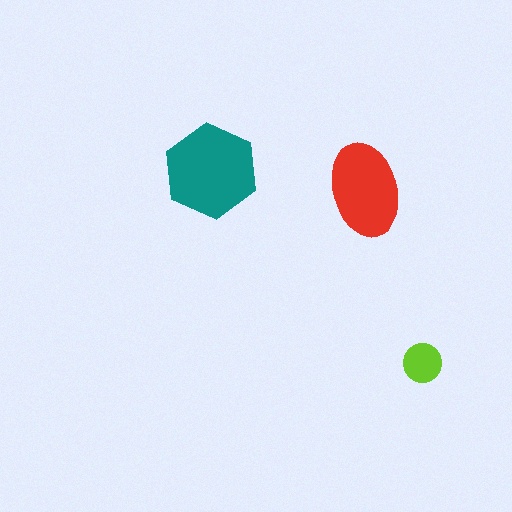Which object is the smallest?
The lime circle.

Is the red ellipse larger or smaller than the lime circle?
Larger.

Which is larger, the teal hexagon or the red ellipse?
The teal hexagon.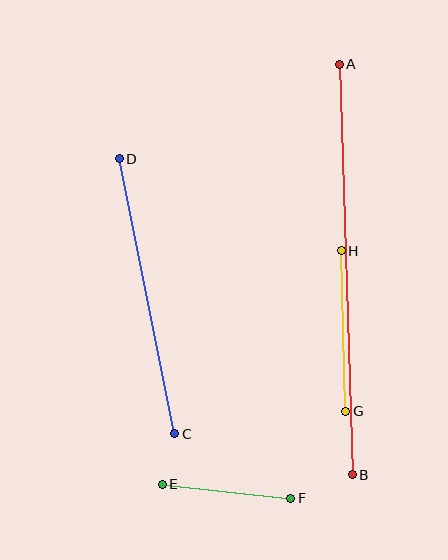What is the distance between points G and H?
The distance is approximately 160 pixels.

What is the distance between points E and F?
The distance is approximately 129 pixels.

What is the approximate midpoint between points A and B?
The midpoint is at approximately (346, 270) pixels.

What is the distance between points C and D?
The distance is approximately 280 pixels.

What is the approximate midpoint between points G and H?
The midpoint is at approximately (344, 331) pixels.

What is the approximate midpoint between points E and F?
The midpoint is at approximately (227, 491) pixels.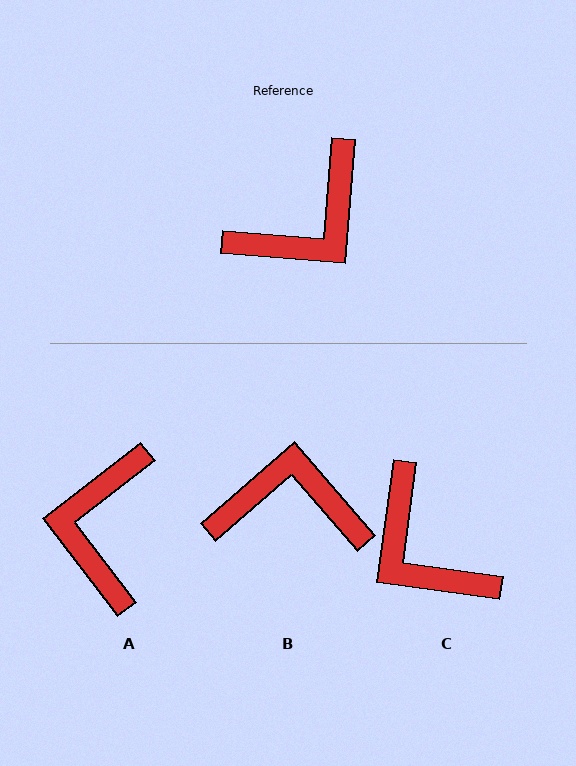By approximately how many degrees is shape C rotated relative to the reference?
Approximately 93 degrees clockwise.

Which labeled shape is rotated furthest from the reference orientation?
A, about 138 degrees away.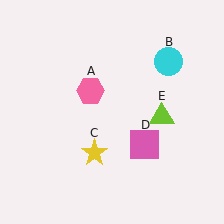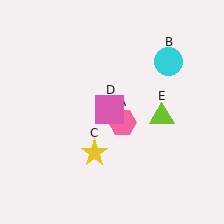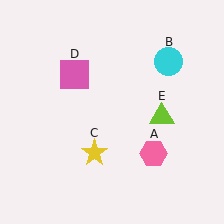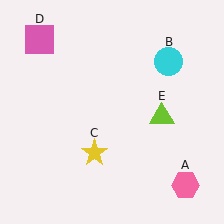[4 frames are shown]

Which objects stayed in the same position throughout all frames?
Cyan circle (object B) and yellow star (object C) and lime triangle (object E) remained stationary.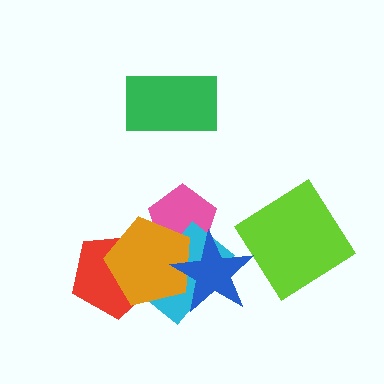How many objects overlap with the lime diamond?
0 objects overlap with the lime diamond.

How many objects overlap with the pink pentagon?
3 objects overlap with the pink pentagon.